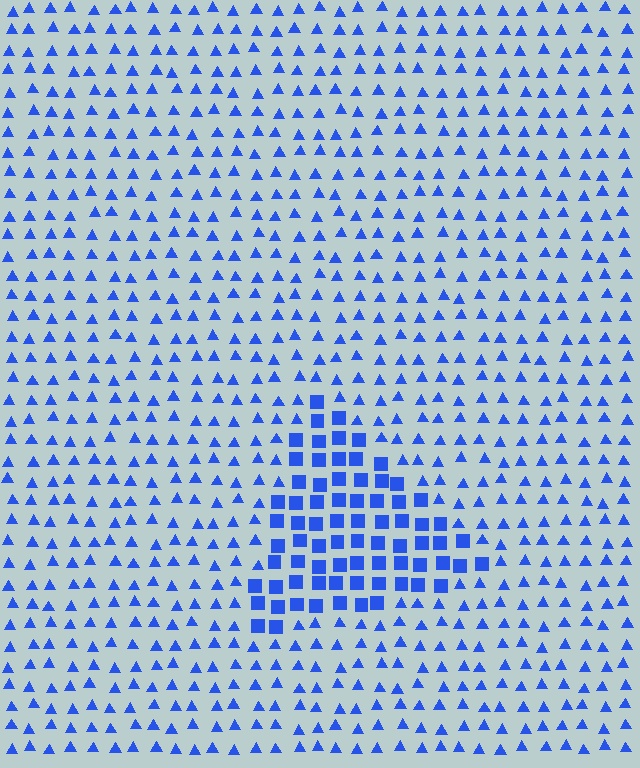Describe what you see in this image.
The image is filled with small blue elements arranged in a uniform grid. A triangle-shaped region contains squares, while the surrounding area contains triangles. The boundary is defined purely by the change in element shape.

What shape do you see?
I see a triangle.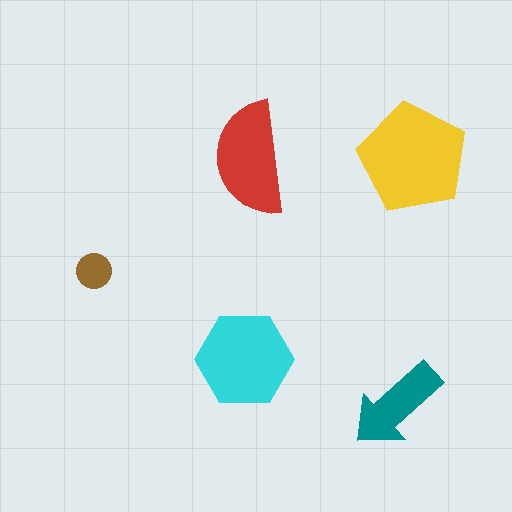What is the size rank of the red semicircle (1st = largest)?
3rd.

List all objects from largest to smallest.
The yellow pentagon, the cyan hexagon, the red semicircle, the teal arrow, the brown circle.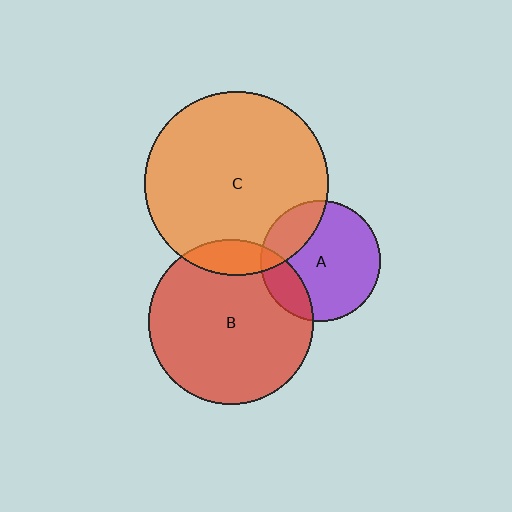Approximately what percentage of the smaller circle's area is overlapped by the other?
Approximately 10%.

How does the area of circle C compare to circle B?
Approximately 1.3 times.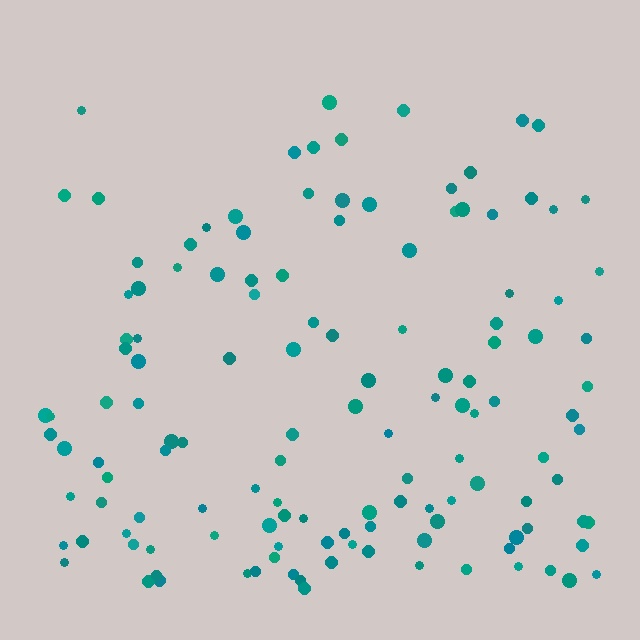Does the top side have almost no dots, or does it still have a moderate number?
Still a moderate number, just noticeably fewer than the bottom.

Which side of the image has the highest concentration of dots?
The bottom.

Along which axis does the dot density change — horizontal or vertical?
Vertical.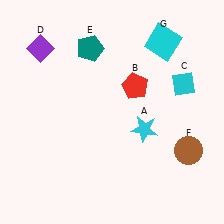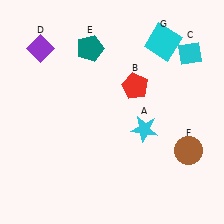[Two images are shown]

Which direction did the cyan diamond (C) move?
The cyan diamond (C) moved up.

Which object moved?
The cyan diamond (C) moved up.